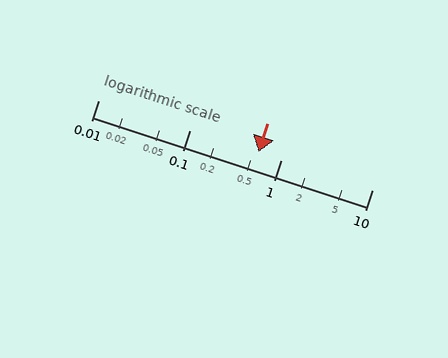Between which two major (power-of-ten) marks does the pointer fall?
The pointer is between 0.1 and 1.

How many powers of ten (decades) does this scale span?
The scale spans 3 decades, from 0.01 to 10.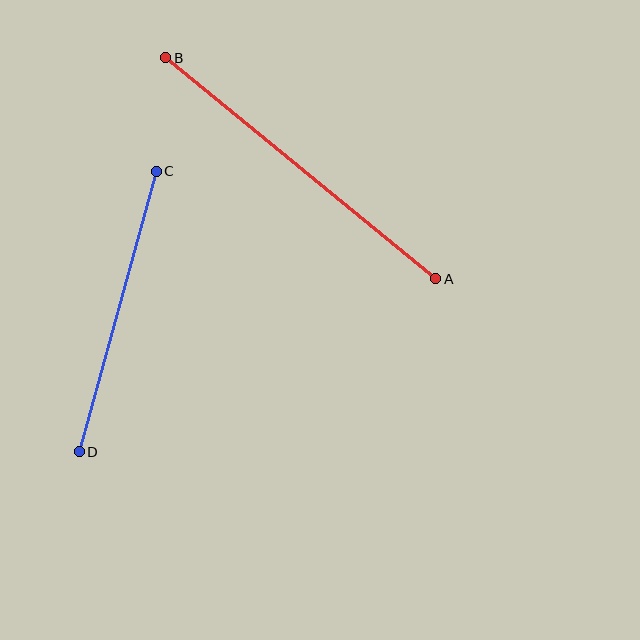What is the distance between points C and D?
The distance is approximately 291 pixels.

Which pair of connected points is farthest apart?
Points A and B are farthest apart.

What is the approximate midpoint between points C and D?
The midpoint is at approximately (118, 312) pixels.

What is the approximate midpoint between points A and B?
The midpoint is at approximately (301, 168) pixels.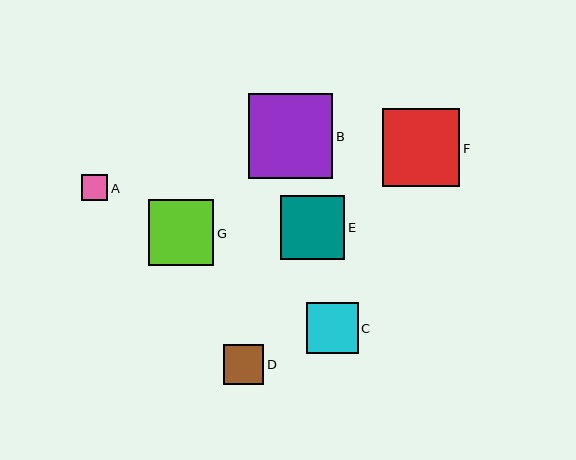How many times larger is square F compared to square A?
Square F is approximately 3.0 times the size of square A.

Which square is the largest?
Square B is the largest with a size of approximately 84 pixels.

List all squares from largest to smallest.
From largest to smallest: B, F, G, E, C, D, A.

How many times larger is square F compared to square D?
Square F is approximately 1.9 times the size of square D.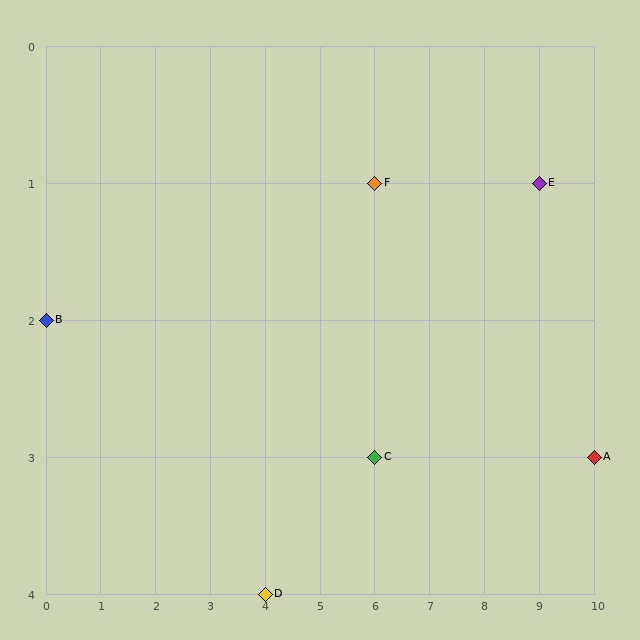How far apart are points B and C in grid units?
Points B and C are 6 columns and 1 row apart (about 6.1 grid units diagonally).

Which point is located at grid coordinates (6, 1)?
Point F is at (6, 1).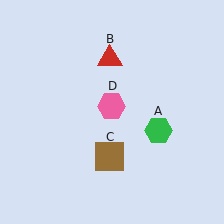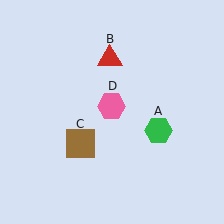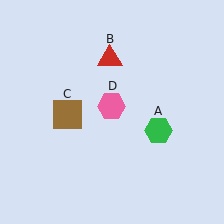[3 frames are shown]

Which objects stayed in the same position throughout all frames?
Green hexagon (object A) and red triangle (object B) and pink hexagon (object D) remained stationary.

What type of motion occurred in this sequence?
The brown square (object C) rotated clockwise around the center of the scene.